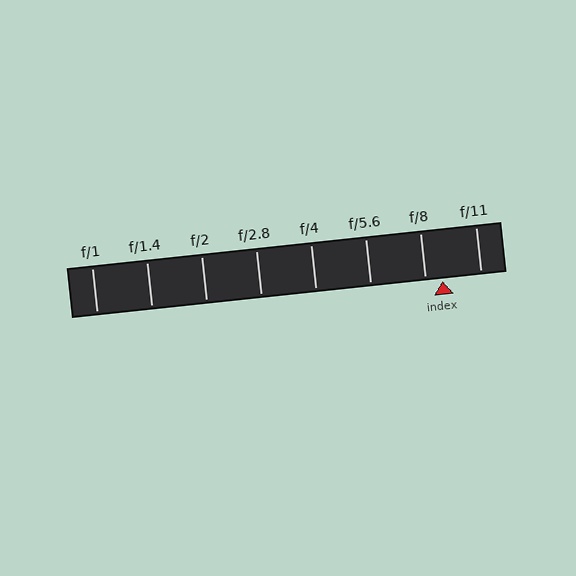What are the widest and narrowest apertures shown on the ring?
The widest aperture shown is f/1 and the narrowest is f/11.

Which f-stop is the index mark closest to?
The index mark is closest to f/8.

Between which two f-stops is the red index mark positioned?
The index mark is between f/8 and f/11.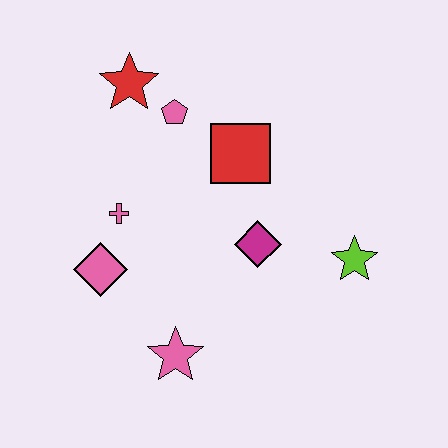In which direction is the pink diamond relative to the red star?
The pink diamond is below the red star.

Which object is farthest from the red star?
The lime star is farthest from the red star.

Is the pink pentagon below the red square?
No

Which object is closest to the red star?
The pink pentagon is closest to the red star.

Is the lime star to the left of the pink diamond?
No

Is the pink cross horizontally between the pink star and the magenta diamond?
No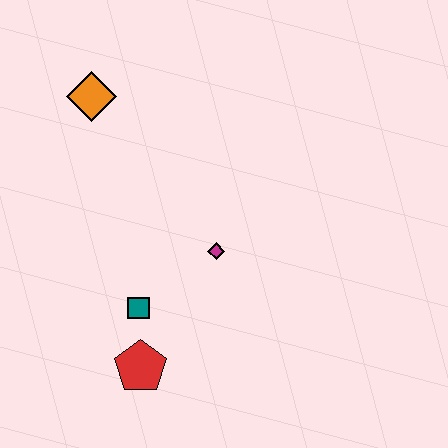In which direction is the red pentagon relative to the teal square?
The red pentagon is below the teal square.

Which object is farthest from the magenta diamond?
The orange diamond is farthest from the magenta diamond.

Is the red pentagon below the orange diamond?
Yes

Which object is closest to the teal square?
The red pentagon is closest to the teal square.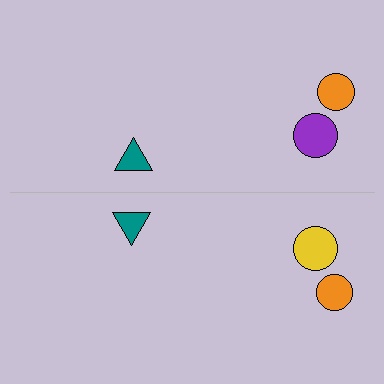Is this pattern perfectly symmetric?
No, the pattern is not perfectly symmetric. The yellow circle on the bottom side breaks the symmetry — its mirror counterpart is purple.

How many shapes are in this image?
There are 6 shapes in this image.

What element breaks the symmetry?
The yellow circle on the bottom side breaks the symmetry — its mirror counterpart is purple.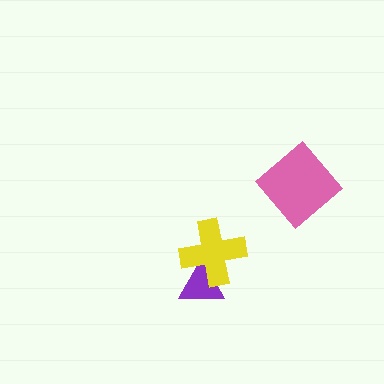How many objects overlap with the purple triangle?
1 object overlaps with the purple triangle.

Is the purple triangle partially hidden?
Yes, it is partially covered by another shape.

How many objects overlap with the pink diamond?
0 objects overlap with the pink diamond.